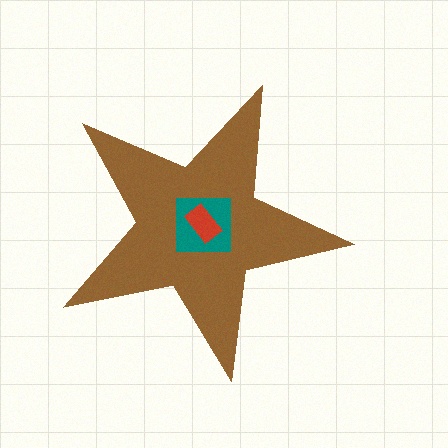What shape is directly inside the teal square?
The red rectangle.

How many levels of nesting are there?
3.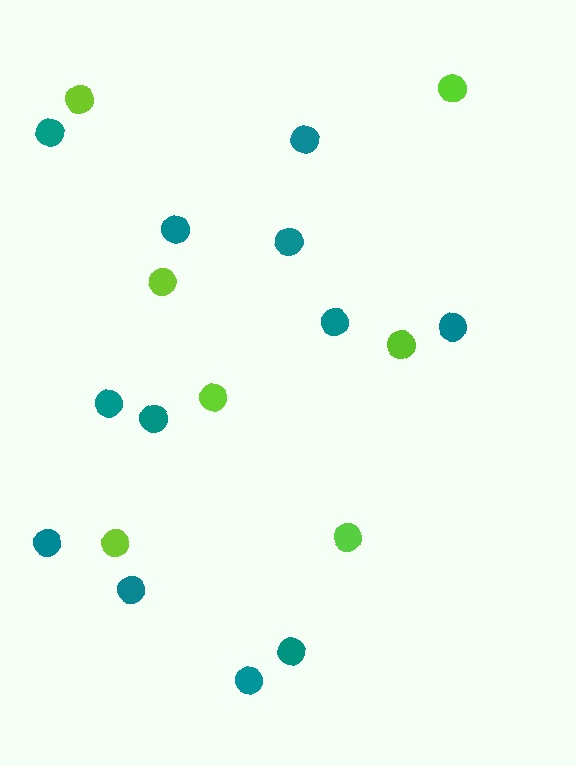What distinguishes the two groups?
There are 2 groups: one group of teal circles (12) and one group of lime circles (7).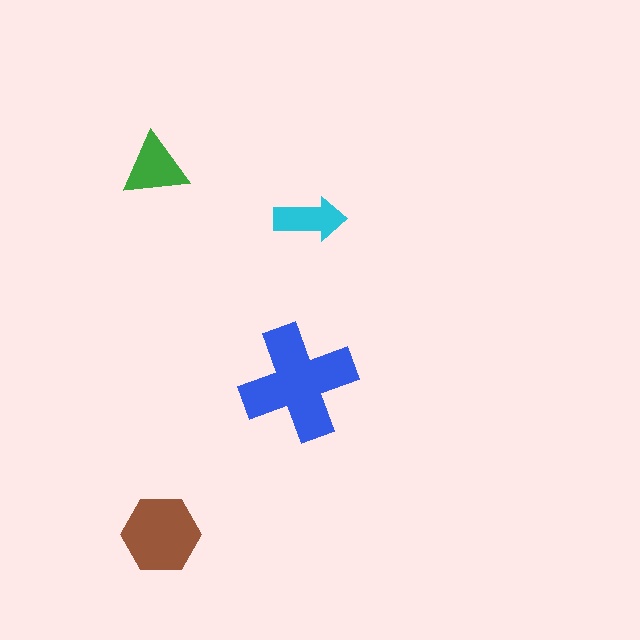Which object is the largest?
The blue cross.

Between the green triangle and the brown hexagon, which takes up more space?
The brown hexagon.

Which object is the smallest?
The cyan arrow.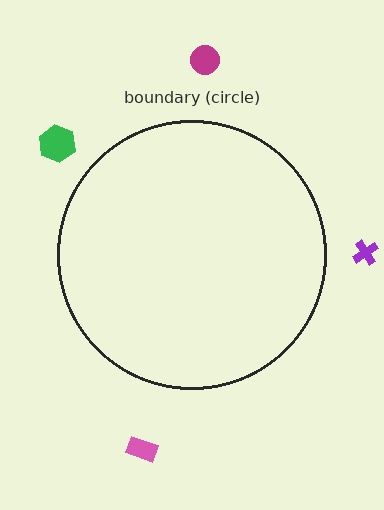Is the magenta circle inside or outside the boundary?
Outside.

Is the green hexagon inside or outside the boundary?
Outside.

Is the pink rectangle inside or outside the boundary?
Outside.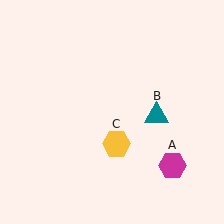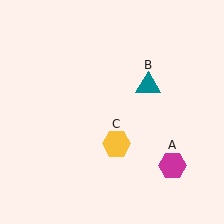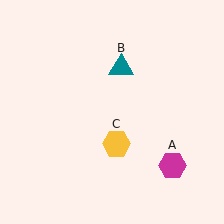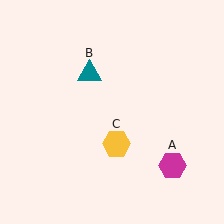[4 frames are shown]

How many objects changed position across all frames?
1 object changed position: teal triangle (object B).